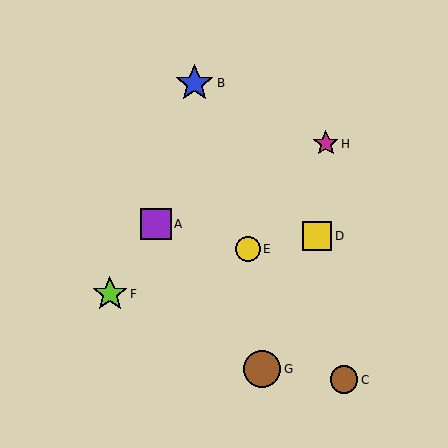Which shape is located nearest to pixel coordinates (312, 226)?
The yellow square (labeled D) at (317, 236) is nearest to that location.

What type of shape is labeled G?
Shape G is a brown circle.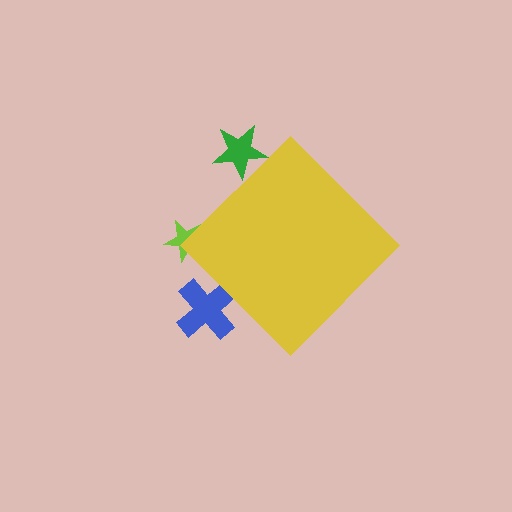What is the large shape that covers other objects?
A yellow diamond.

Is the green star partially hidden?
Yes, the green star is partially hidden behind the yellow diamond.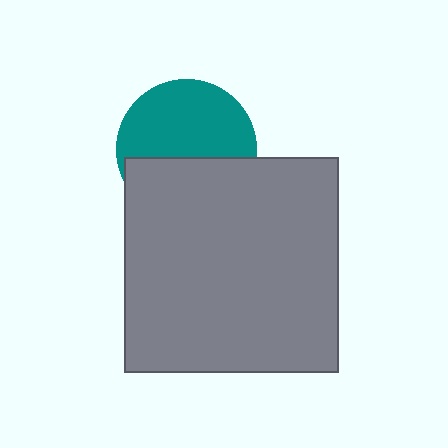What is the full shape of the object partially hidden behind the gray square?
The partially hidden object is a teal circle.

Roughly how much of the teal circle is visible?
About half of it is visible (roughly 58%).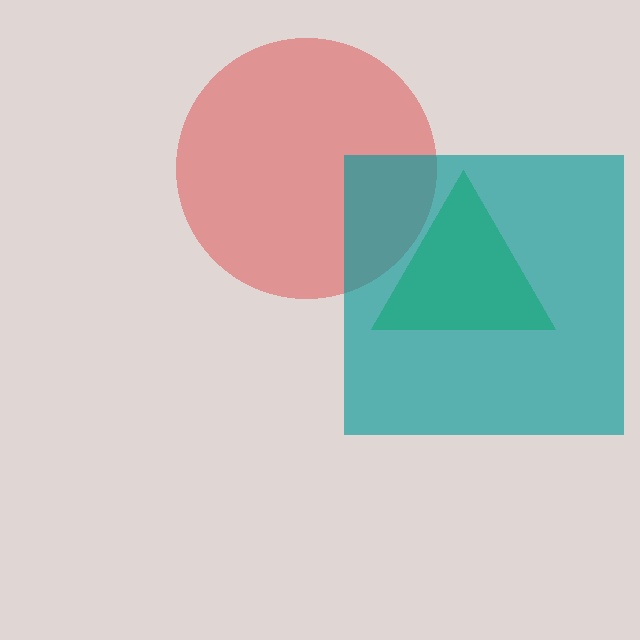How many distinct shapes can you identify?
There are 3 distinct shapes: a green triangle, a red circle, a teal square.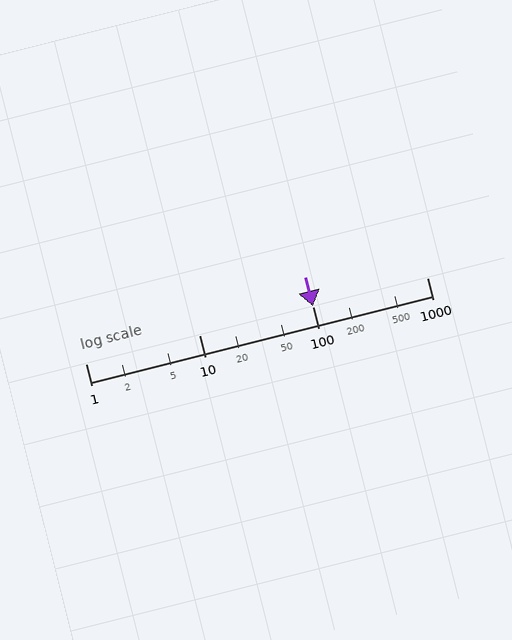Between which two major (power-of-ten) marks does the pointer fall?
The pointer is between 100 and 1000.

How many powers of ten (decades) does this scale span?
The scale spans 3 decades, from 1 to 1000.